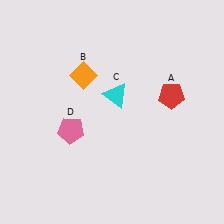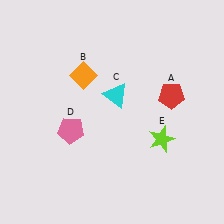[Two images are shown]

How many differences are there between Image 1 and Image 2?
There is 1 difference between the two images.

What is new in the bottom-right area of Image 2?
A lime star (E) was added in the bottom-right area of Image 2.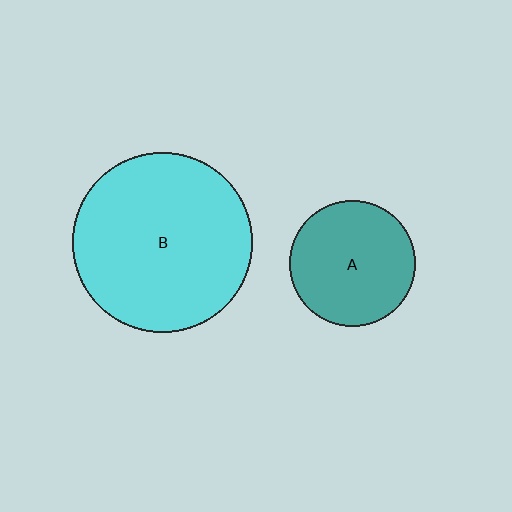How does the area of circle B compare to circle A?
Approximately 2.0 times.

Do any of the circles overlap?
No, none of the circles overlap.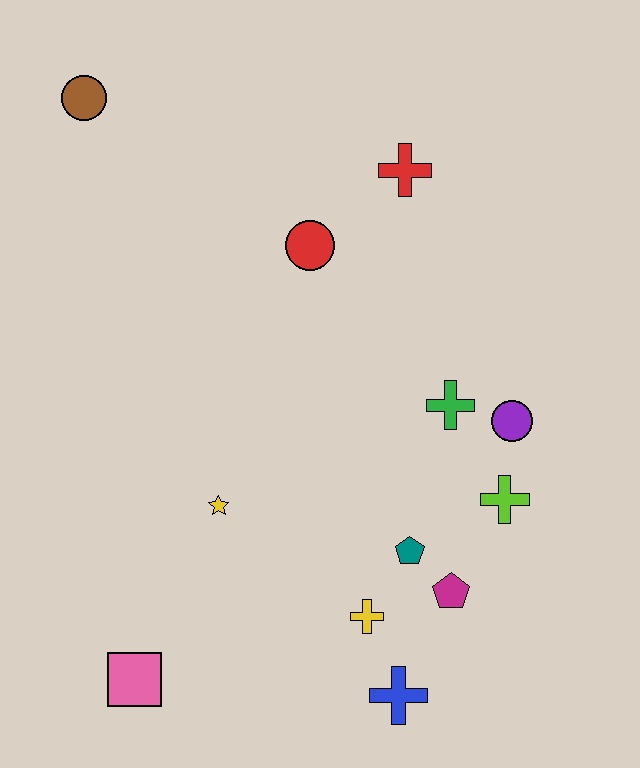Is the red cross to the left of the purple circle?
Yes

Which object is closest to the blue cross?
The yellow cross is closest to the blue cross.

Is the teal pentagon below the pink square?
No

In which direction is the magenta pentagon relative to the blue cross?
The magenta pentagon is above the blue cross.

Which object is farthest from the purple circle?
The brown circle is farthest from the purple circle.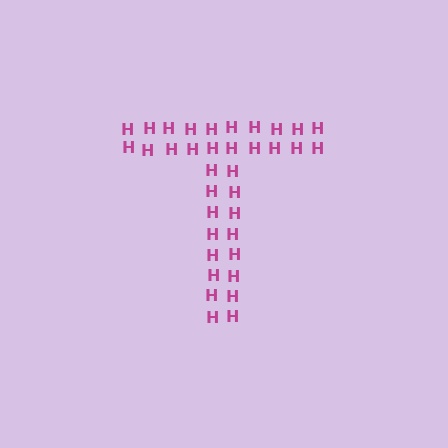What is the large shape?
The large shape is the letter T.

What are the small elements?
The small elements are letter H's.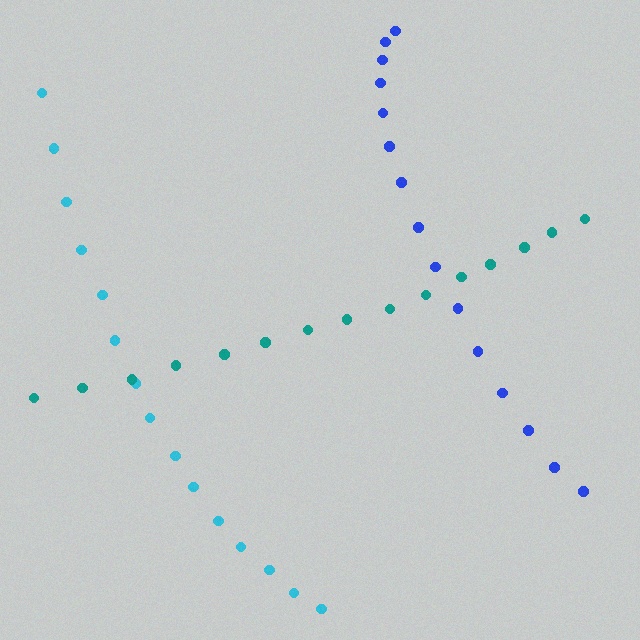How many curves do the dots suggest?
There are 3 distinct paths.